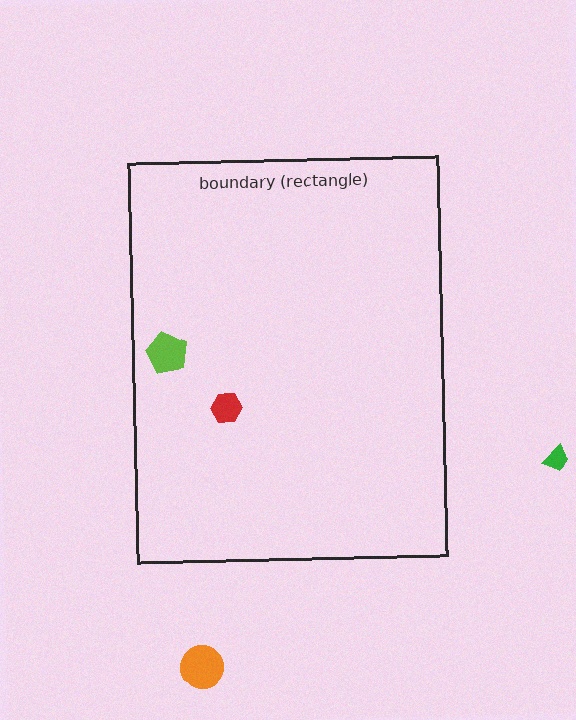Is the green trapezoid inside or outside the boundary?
Outside.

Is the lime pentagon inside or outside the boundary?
Inside.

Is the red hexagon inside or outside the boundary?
Inside.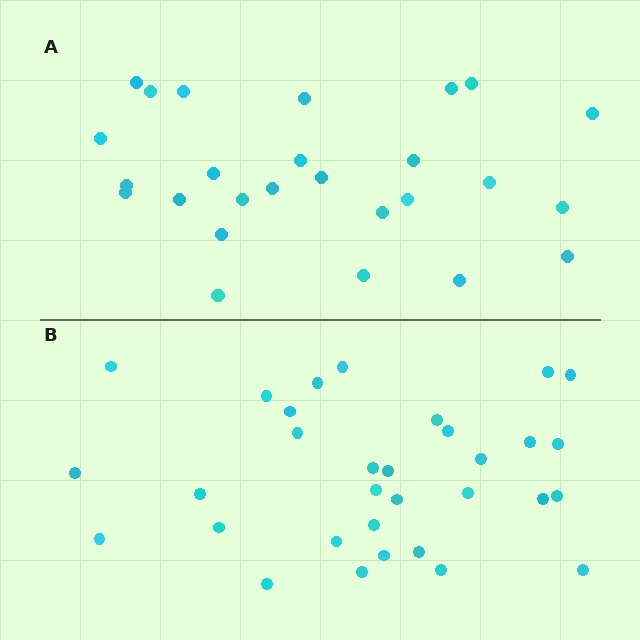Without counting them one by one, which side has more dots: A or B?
Region B (the bottom region) has more dots.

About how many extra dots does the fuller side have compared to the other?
Region B has about 6 more dots than region A.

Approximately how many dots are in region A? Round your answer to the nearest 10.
About 30 dots. (The exact count is 26, which rounds to 30.)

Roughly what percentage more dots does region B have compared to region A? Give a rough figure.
About 25% more.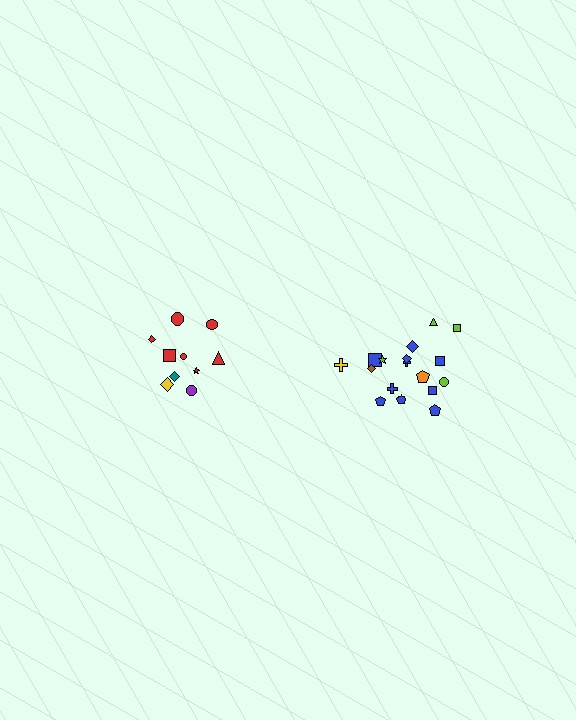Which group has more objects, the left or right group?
The right group.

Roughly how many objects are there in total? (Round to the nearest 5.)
Roughly 30 objects in total.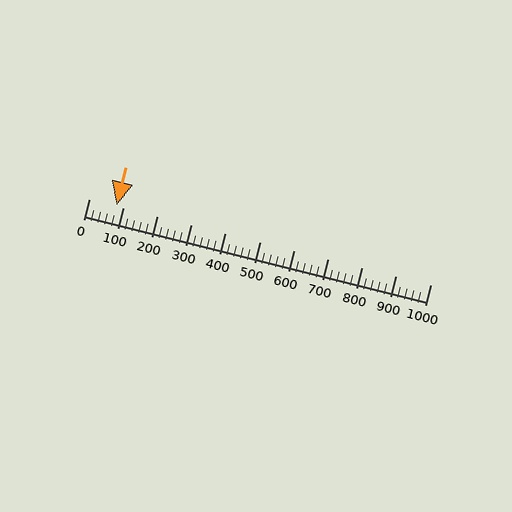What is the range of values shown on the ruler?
The ruler shows values from 0 to 1000.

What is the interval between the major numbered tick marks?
The major tick marks are spaced 100 units apart.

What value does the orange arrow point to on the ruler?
The orange arrow points to approximately 80.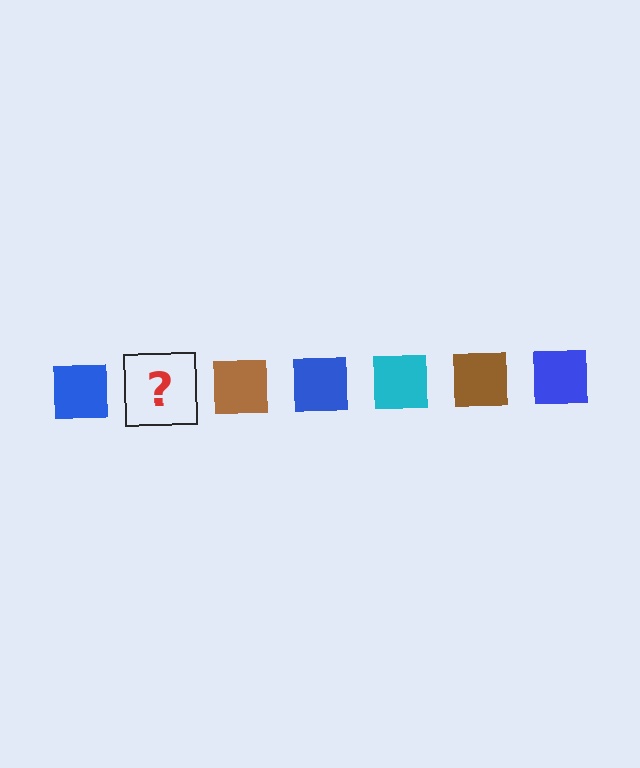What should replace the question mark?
The question mark should be replaced with a cyan square.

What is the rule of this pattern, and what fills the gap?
The rule is that the pattern cycles through blue, cyan, brown squares. The gap should be filled with a cyan square.